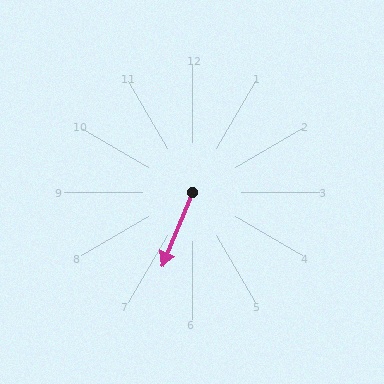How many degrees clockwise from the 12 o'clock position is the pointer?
Approximately 202 degrees.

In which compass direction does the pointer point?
South.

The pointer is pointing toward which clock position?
Roughly 7 o'clock.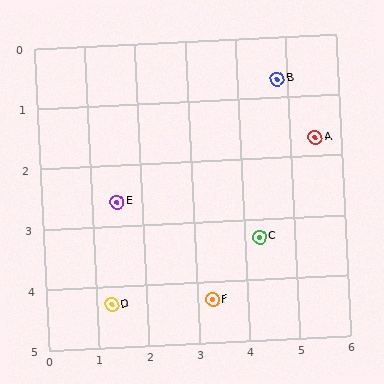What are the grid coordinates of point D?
Point D is at approximately (1.3, 4.3).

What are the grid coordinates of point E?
Point E is at approximately (1.5, 2.6).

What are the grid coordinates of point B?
Point B is at approximately (4.8, 0.7).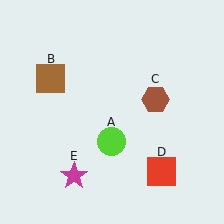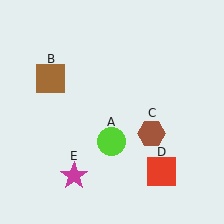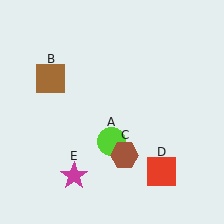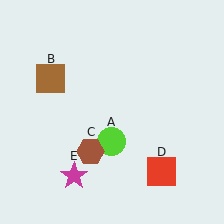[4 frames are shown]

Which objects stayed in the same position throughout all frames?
Lime circle (object A) and brown square (object B) and red square (object D) and magenta star (object E) remained stationary.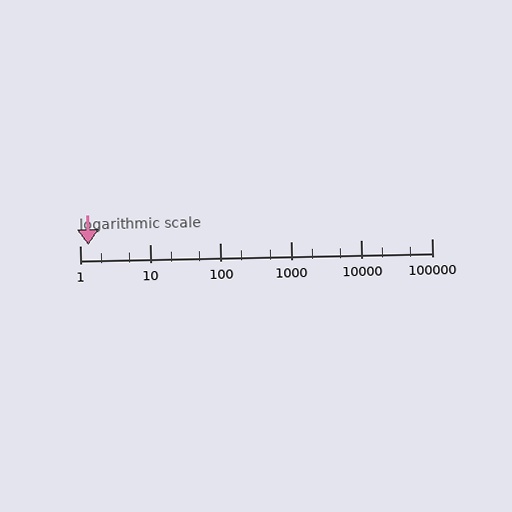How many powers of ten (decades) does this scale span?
The scale spans 5 decades, from 1 to 100000.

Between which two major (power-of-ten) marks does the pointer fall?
The pointer is between 1 and 10.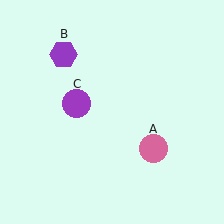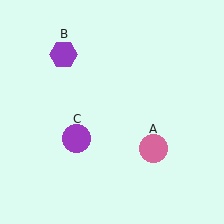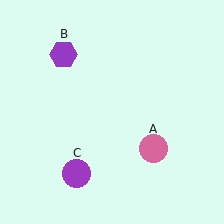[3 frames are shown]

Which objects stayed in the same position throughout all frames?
Pink circle (object A) and purple hexagon (object B) remained stationary.